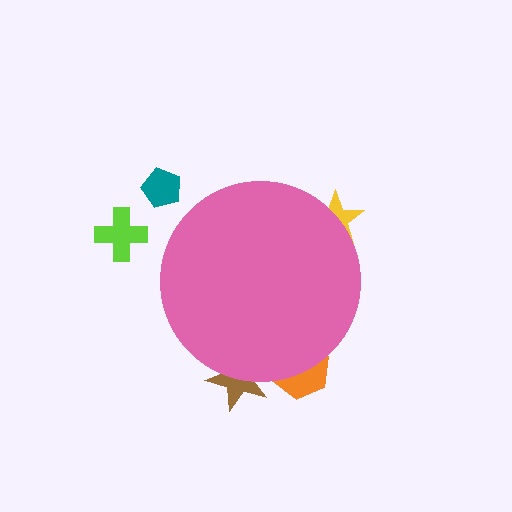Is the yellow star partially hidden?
Yes, the yellow star is partially hidden behind the pink circle.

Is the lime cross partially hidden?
No, the lime cross is fully visible.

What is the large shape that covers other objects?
A pink circle.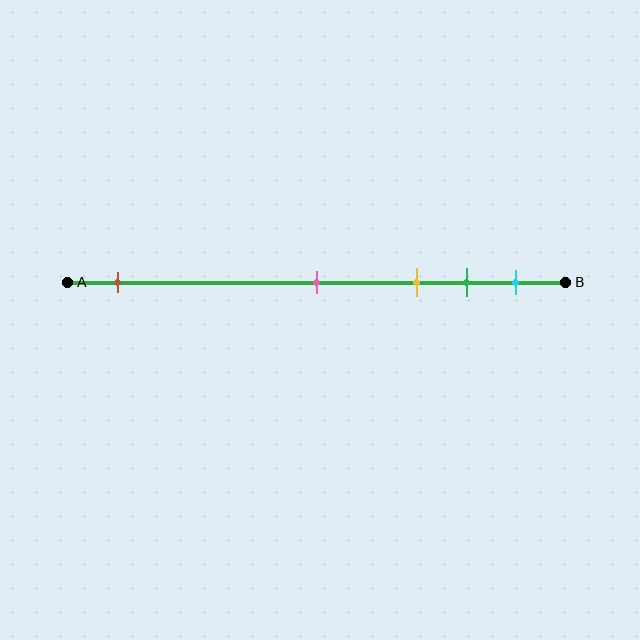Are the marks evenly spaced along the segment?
No, the marks are not evenly spaced.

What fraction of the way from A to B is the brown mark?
The brown mark is approximately 10% (0.1) of the way from A to B.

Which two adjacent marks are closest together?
The green and cyan marks are the closest adjacent pair.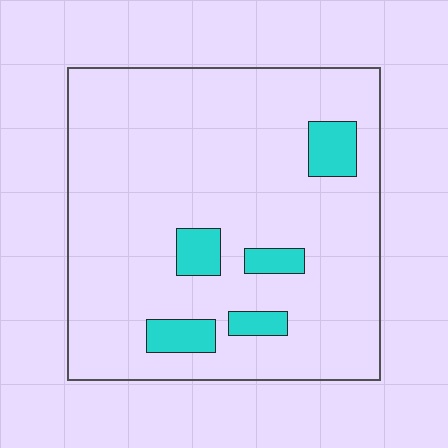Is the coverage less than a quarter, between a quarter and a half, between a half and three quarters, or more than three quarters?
Less than a quarter.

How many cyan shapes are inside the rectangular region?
5.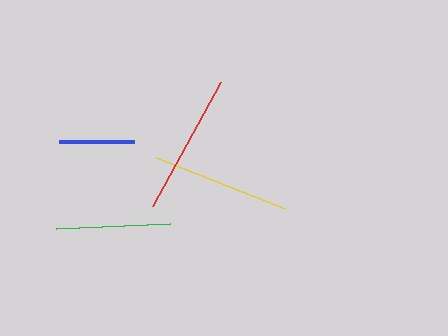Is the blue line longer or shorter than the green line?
The green line is longer than the blue line.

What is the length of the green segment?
The green segment is approximately 114 pixels long.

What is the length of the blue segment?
The blue segment is approximately 75 pixels long.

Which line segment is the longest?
The red line is the longest at approximately 142 pixels.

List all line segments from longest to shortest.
From longest to shortest: red, yellow, green, blue.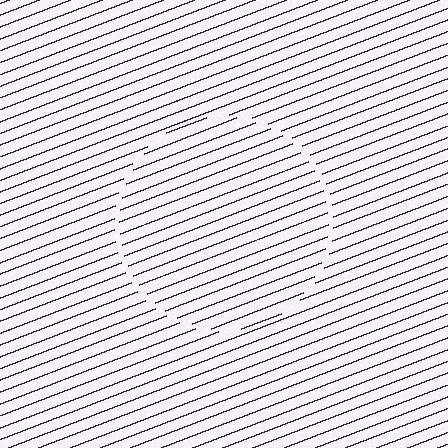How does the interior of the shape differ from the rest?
The interior of the shape contains the same grating, shifted by half a period — the contour is defined by the phase discontinuity where line-ends from the inner and outer gratings abut.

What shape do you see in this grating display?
An illusory circle. The interior of the shape contains the same grating, shifted by half a period — the contour is defined by the phase discontinuity where line-ends from the inner and outer gratings abut.